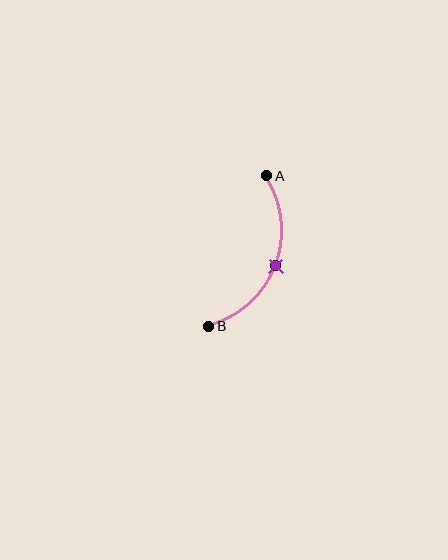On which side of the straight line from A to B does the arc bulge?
The arc bulges to the right of the straight line connecting A and B.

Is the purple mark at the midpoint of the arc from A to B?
Yes. The purple mark lies on the arc at equal arc-length from both A and B — it is the arc midpoint.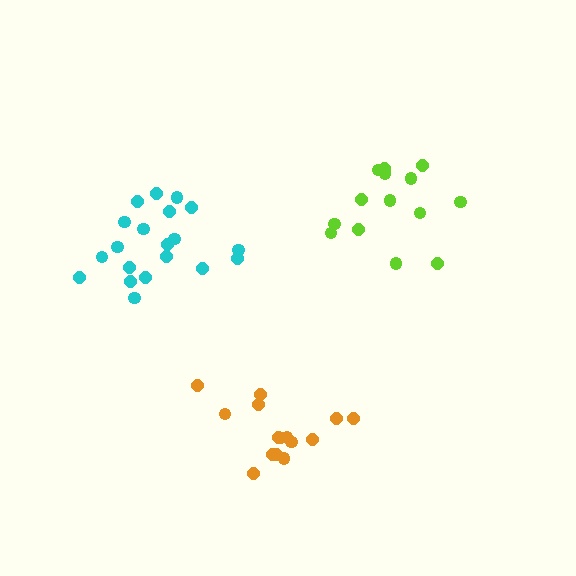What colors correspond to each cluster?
The clusters are colored: cyan, lime, orange.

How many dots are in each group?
Group 1: 20 dots, Group 2: 14 dots, Group 3: 15 dots (49 total).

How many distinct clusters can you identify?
There are 3 distinct clusters.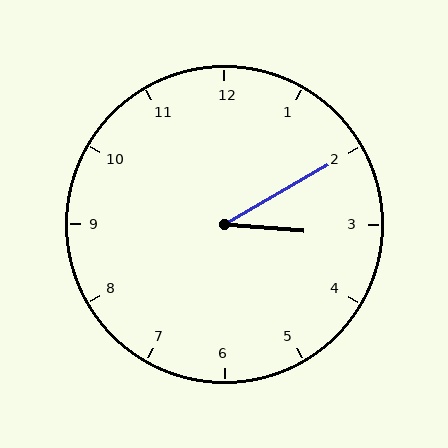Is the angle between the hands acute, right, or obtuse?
It is acute.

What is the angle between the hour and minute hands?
Approximately 35 degrees.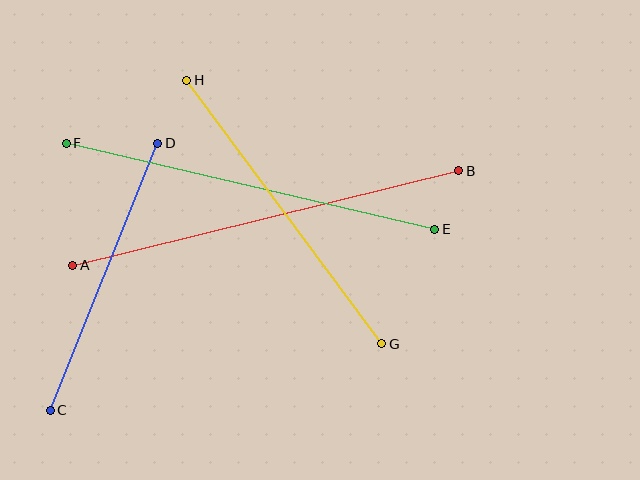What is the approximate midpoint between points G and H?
The midpoint is at approximately (284, 212) pixels.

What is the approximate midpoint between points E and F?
The midpoint is at approximately (251, 186) pixels.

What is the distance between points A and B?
The distance is approximately 398 pixels.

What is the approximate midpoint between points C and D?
The midpoint is at approximately (104, 277) pixels.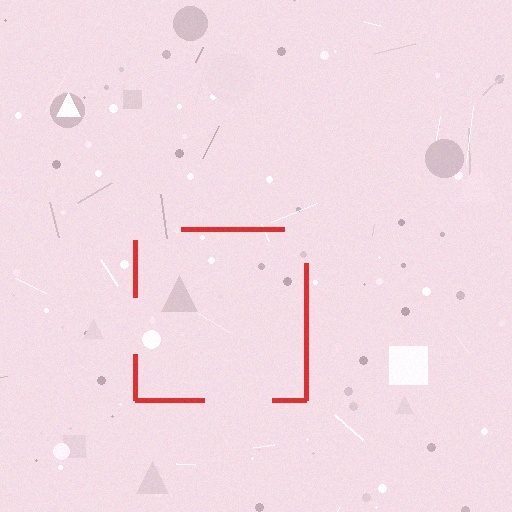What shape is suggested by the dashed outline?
The dashed outline suggests a square.